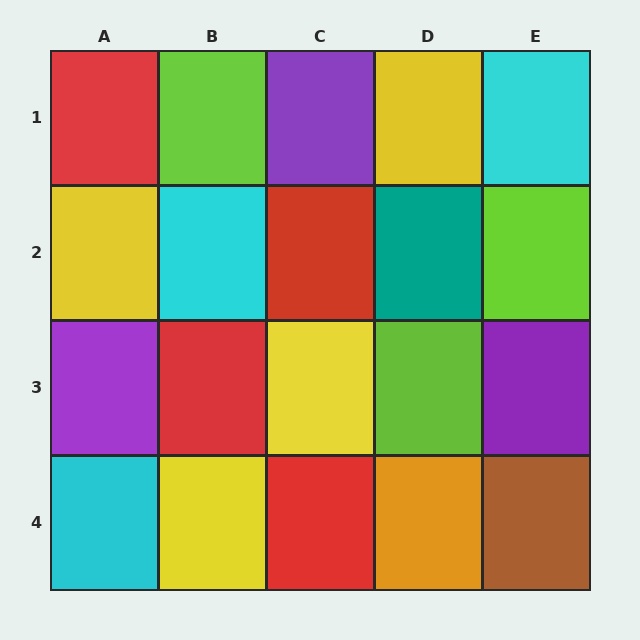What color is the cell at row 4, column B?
Yellow.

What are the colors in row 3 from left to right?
Purple, red, yellow, lime, purple.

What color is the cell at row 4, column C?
Red.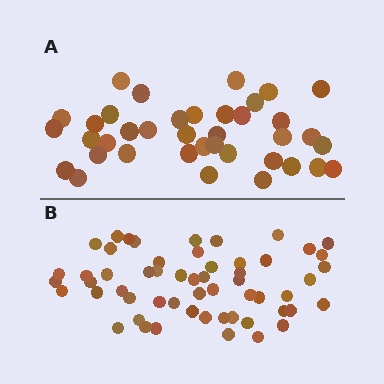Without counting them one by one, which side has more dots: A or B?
Region B (the bottom region) has more dots.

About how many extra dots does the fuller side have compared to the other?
Region B has approximately 20 more dots than region A.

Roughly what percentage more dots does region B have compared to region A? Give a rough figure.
About 45% more.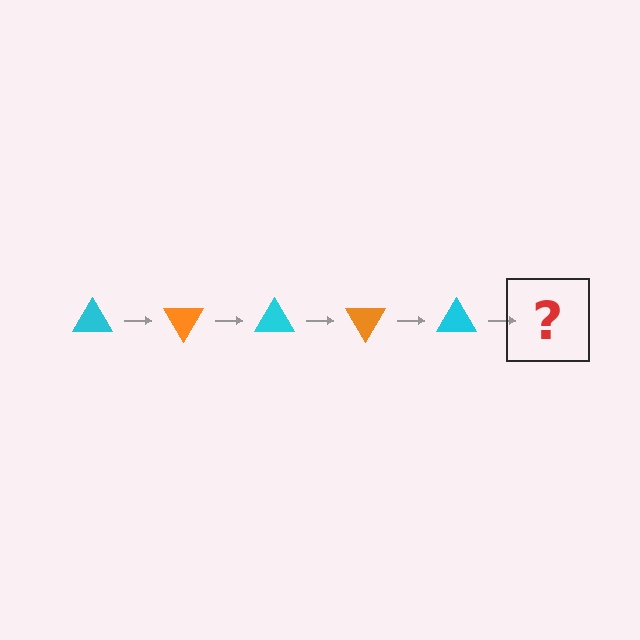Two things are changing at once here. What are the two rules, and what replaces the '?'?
The two rules are that it rotates 60 degrees each step and the color cycles through cyan and orange. The '?' should be an orange triangle, rotated 300 degrees from the start.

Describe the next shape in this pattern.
It should be an orange triangle, rotated 300 degrees from the start.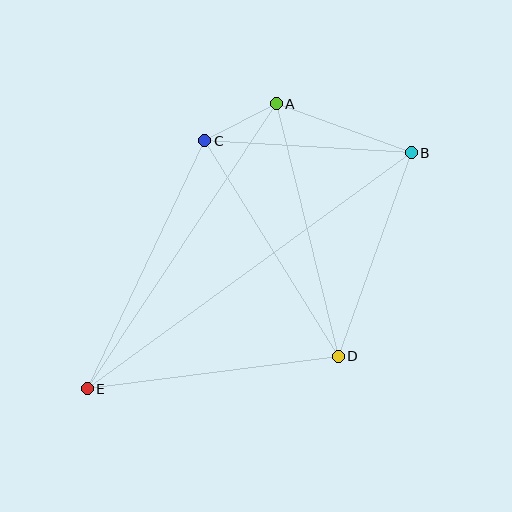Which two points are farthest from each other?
Points B and E are farthest from each other.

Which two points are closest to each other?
Points A and C are closest to each other.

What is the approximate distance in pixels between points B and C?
The distance between B and C is approximately 206 pixels.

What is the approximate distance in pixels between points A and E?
The distance between A and E is approximately 342 pixels.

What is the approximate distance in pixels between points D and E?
The distance between D and E is approximately 253 pixels.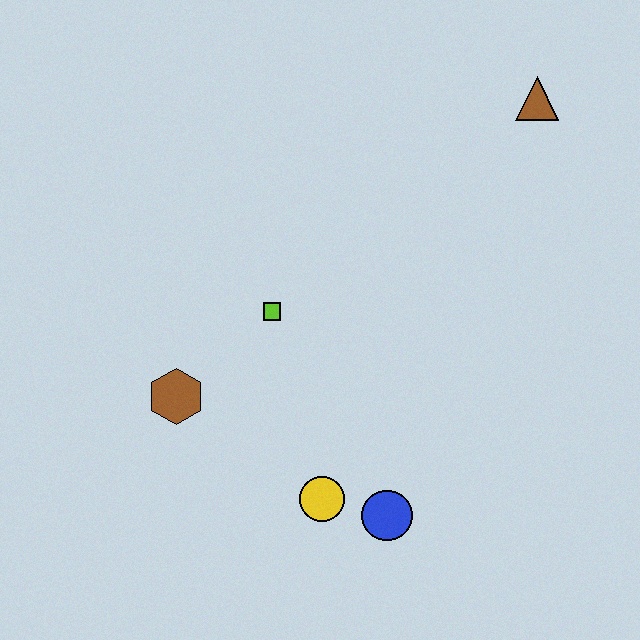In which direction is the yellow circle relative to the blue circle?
The yellow circle is to the left of the blue circle.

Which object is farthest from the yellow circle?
The brown triangle is farthest from the yellow circle.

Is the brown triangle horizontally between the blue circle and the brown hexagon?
No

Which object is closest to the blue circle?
The yellow circle is closest to the blue circle.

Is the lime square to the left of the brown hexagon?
No